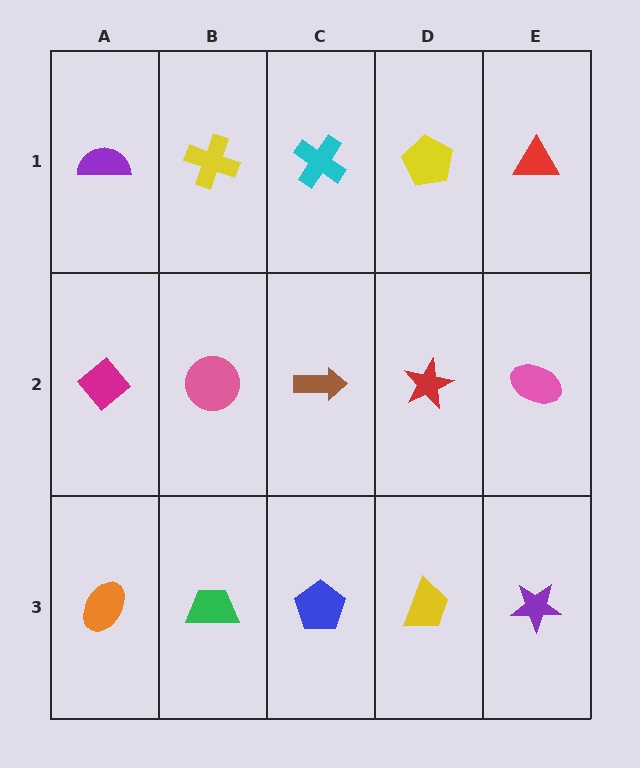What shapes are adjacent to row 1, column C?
A brown arrow (row 2, column C), a yellow cross (row 1, column B), a yellow pentagon (row 1, column D).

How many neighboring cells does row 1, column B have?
3.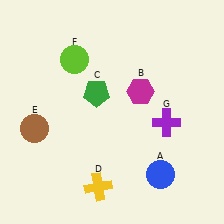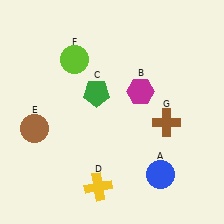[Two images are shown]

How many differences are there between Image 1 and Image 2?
There is 1 difference between the two images.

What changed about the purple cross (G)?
In Image 1, G is purple. In Image 2, it changed to brown.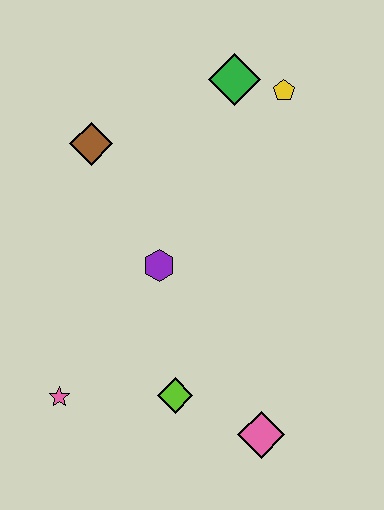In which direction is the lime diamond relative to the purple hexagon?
The lime diamond is below the purple hexagon.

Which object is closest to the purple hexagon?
The lime diamond is closest to the purple hexagon.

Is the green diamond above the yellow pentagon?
Yes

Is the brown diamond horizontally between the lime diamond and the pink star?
Yes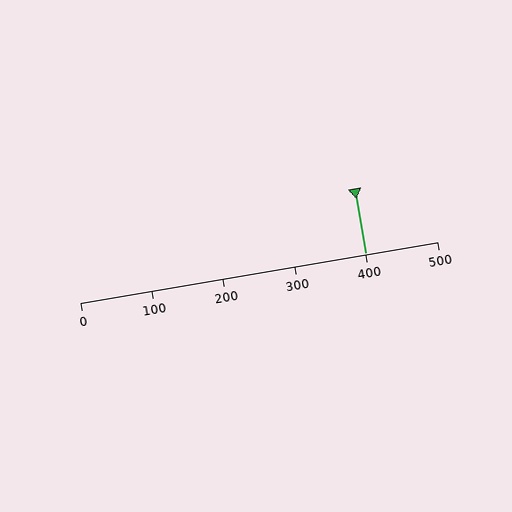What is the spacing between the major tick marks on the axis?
The major ticks are spaced 100 apart.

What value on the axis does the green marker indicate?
The marker indicates approximately 400.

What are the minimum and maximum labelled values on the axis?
The axis runs from 0 to 500.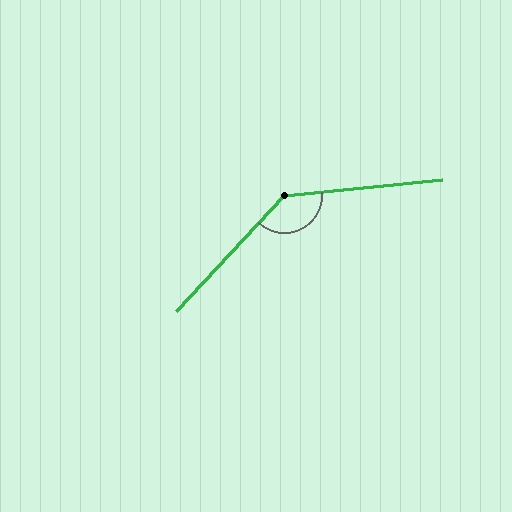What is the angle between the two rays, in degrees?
Approximately 138 degrees.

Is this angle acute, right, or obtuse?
It is obtuse.